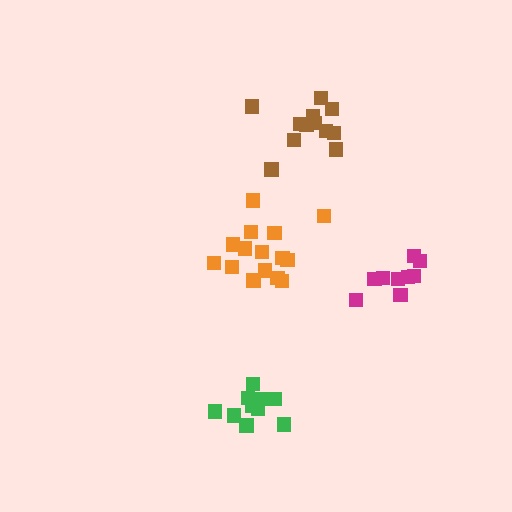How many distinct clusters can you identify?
There are 4 distinct clusters.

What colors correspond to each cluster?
The clusters are colored: orange, brown, green, magenta.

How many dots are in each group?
Group 1: 15 dots, Group 2: 12 dots, Group 3: 10 dots, Group 4: 9 dots (46 total).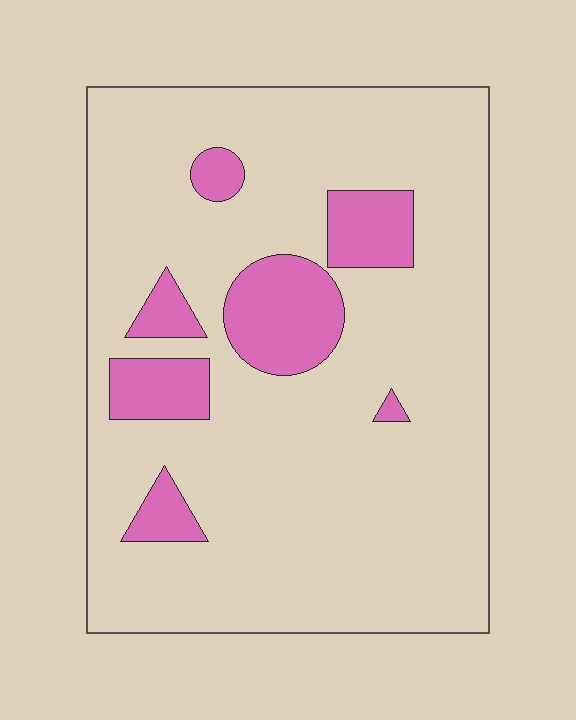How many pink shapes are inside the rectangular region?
7.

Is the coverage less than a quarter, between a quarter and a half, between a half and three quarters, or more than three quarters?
Less than a quarter.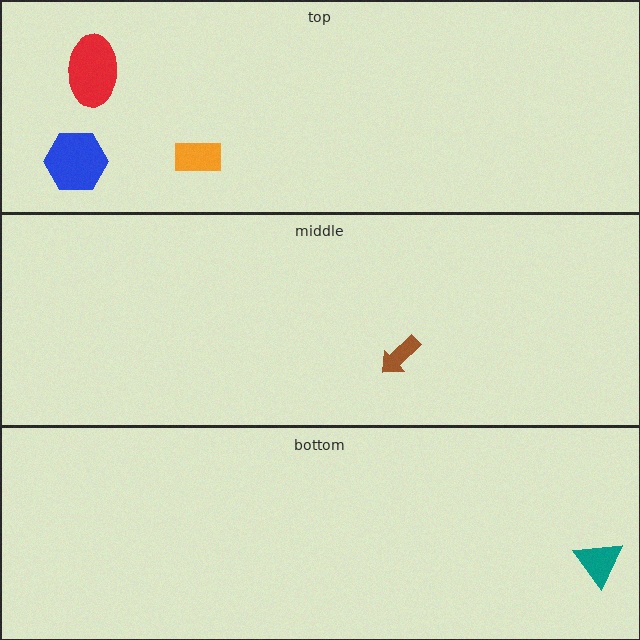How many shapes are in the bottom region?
1.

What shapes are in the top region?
The blue hexagon, the red ellipse, the orange rectangle.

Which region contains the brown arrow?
The middle region.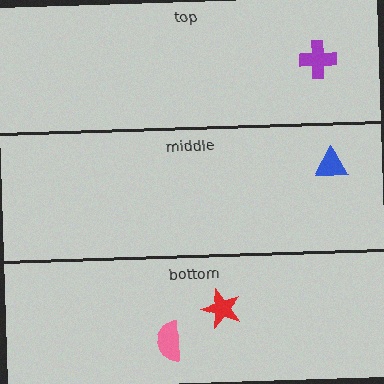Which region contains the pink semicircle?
The bottom region.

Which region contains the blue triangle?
The middle region.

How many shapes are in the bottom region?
2.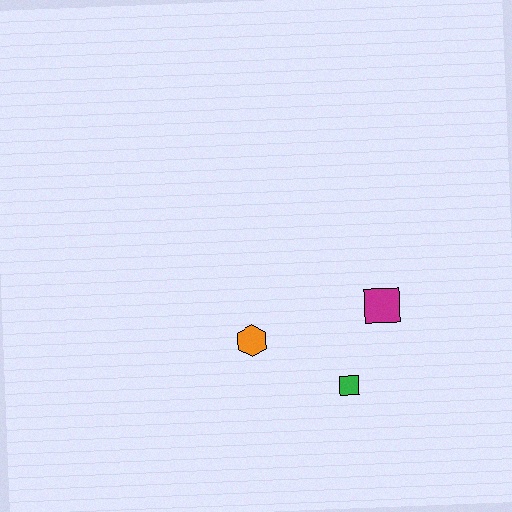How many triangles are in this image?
There are no triangles.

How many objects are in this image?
There are 3 objects.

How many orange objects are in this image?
There is 1 orange object.